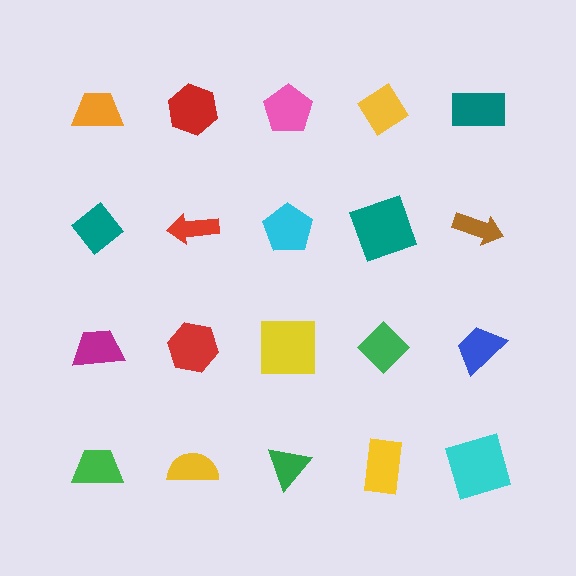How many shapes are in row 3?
5 shapes.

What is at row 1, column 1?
An orange trapezoid.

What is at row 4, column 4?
A yellow rectangle.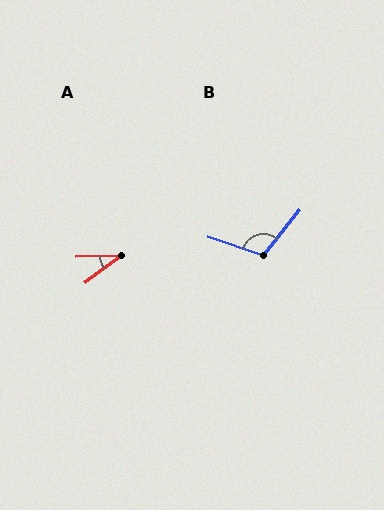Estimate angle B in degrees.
Approximately 110 degrees.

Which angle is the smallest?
A, at approximately 36 degrees.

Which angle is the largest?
B, at approximately 110 degrees.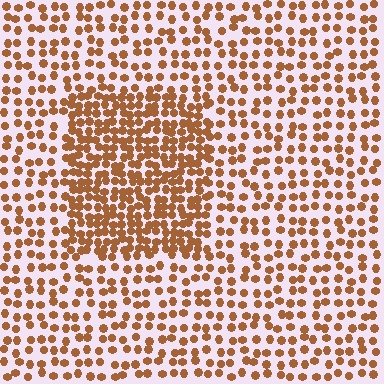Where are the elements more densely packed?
The elements are more densely packed inside the rectangle boundary.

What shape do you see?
I see a rectangle.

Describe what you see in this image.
The image contains small brown elements arranged at two different densities. A rectangle-shaped region is visible where the elements are more densely packed than the surrounding area.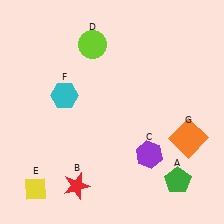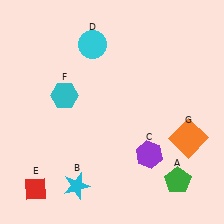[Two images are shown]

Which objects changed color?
B changed from red to cyan. D changed from lime to cyan. E changed from yellow to red.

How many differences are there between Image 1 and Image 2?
There are 3 differences between the two images.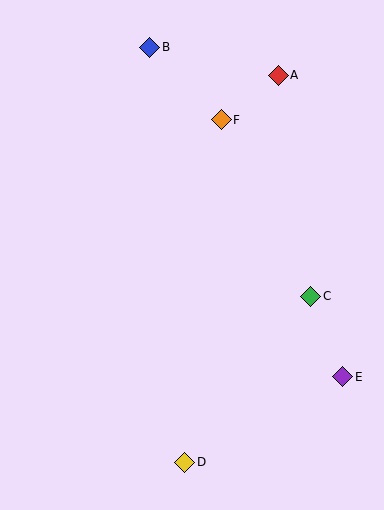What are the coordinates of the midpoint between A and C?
The midpoint between A and C is at (295, 186).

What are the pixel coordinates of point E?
Point E is at (343, 377).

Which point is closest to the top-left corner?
Point B is closest to the top-left corner.